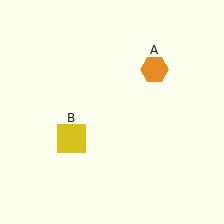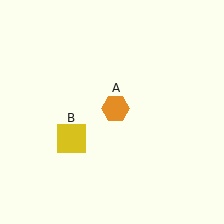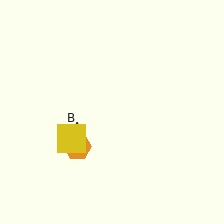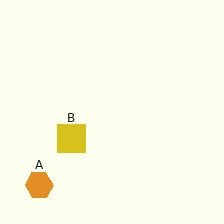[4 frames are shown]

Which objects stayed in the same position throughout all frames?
Yellow square (object B) remained stationary.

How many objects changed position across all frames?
1 object changed position: orange hexagon (object A).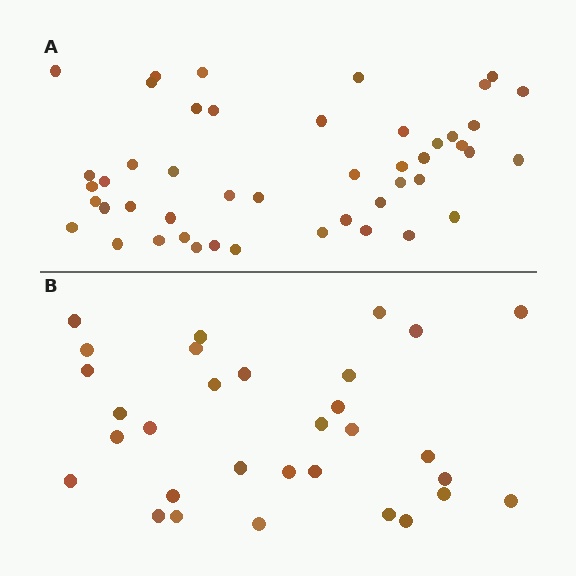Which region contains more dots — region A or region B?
Region A (the top region) has more dots.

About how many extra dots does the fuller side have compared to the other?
Region A has approximately 15 more dots than region B.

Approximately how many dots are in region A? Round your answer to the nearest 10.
About 50 dots. (The exact count is 47, which rounds to 50.)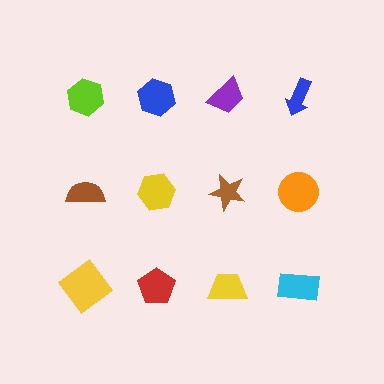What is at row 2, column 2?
A yellow hexagon.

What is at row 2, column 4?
An orange circle.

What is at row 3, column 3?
A yellow trapezoid.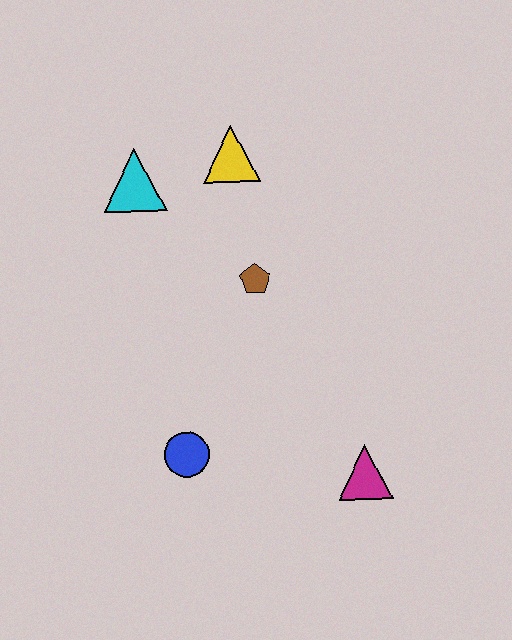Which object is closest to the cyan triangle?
The yellow triangle is closest to the cyan triangle.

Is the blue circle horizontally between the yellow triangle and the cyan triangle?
Yes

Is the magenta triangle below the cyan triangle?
Yes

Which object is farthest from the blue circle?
The yellow triangle is farthest from the blue circle.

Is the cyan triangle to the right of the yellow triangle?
No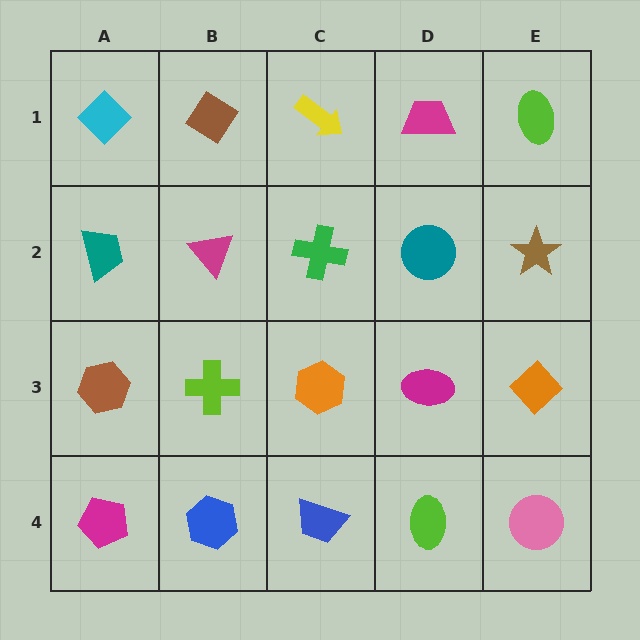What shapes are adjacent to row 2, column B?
A brown diamond (row 1, column B), a lime cross (row 3, column B), a teal trapezoid (row 2, column A), a green cross (row 2, column C).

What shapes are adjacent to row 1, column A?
A teal trapezoid (row 2, column A), a brown diamond (row 1, column B).